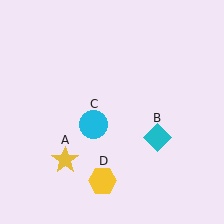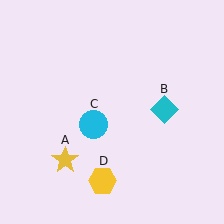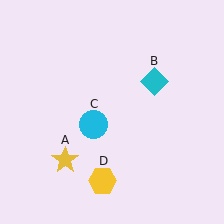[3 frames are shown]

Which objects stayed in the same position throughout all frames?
Yellow star (object A) and cyan circle (object C) and yellow hexagon (object D) remained stationary.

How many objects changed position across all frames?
1 object changed position: cyan diamond (object B).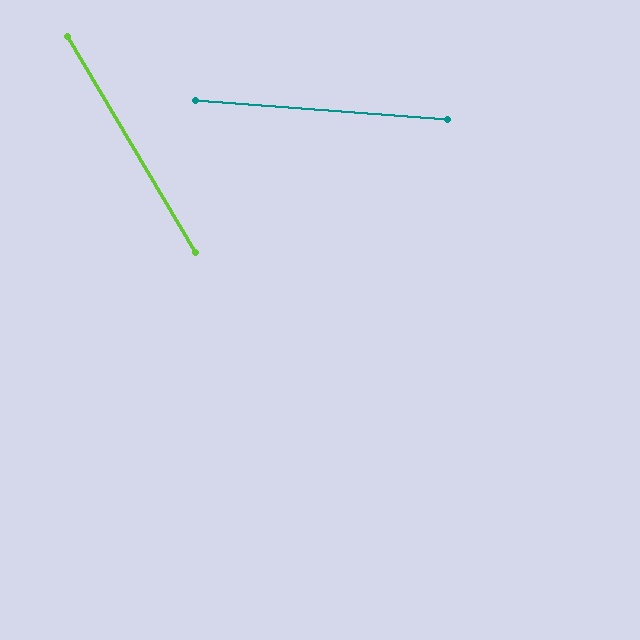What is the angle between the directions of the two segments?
Approximately 55 degrees.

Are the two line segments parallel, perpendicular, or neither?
Neither parallel nor perpendicular — they differ by about 55°.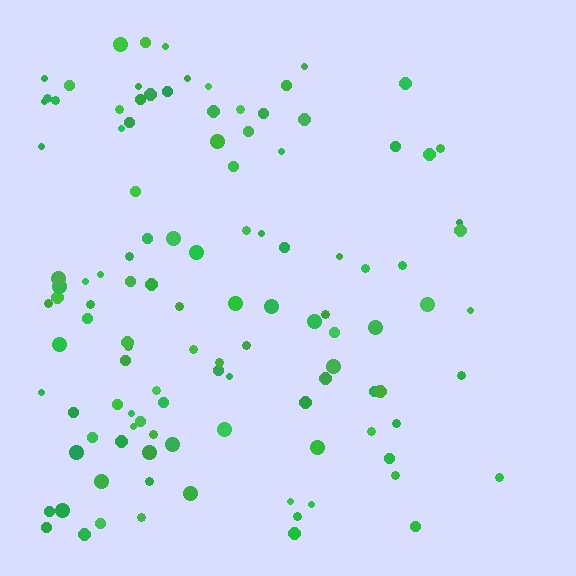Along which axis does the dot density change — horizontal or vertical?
Horizontal.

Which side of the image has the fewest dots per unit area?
The right.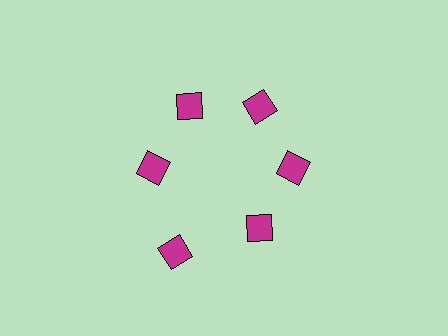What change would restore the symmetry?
The symmetry would be restored by moving it inward, back onto the ring so that all 6 diamonds sit at equal angles and equal distance from the center.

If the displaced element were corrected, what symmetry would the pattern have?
It would have 6-fold rotational symmetry — the pattern would map onto itself every 60 degrees.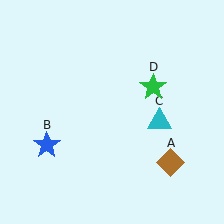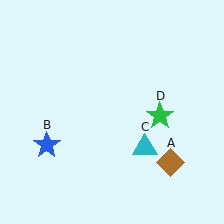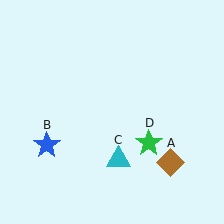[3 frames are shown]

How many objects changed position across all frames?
2 objects changed position: cyan triangle (object C), green star (object D).